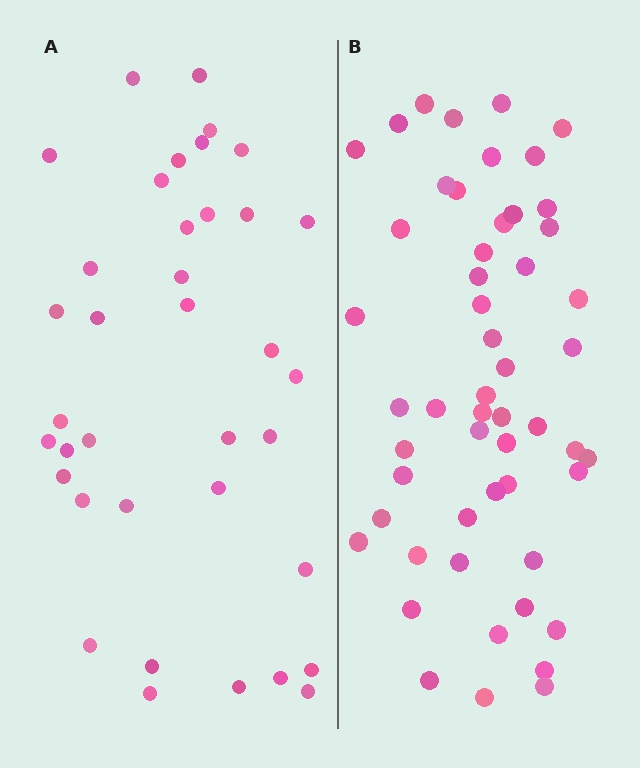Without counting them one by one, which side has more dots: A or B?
Region B (the right region) has more dots.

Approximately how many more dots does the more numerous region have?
Region B has approximately 15 more dots than region A.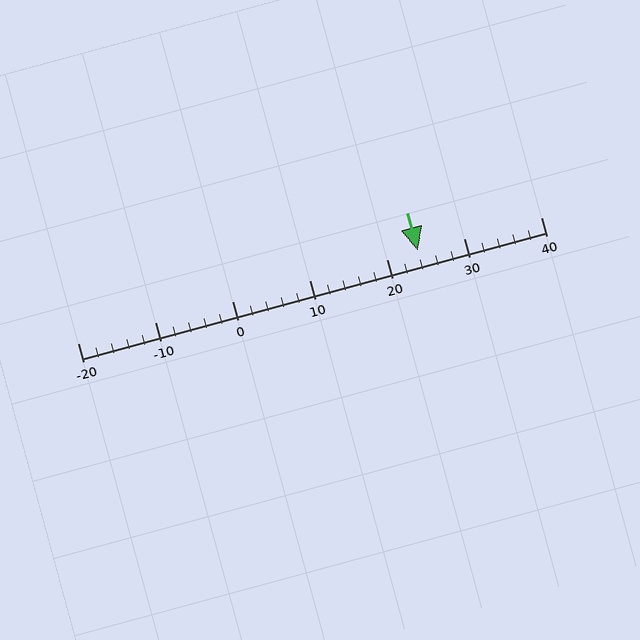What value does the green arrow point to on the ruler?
The green arrow points to approximately 24.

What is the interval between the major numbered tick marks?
The major tick marks are spaced 10 units apart.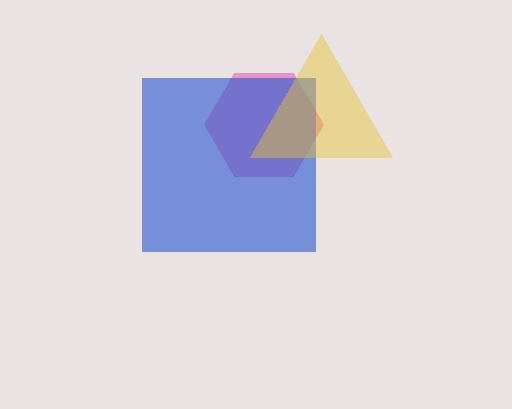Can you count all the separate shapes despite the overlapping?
Yes, there are 3 separate shapes.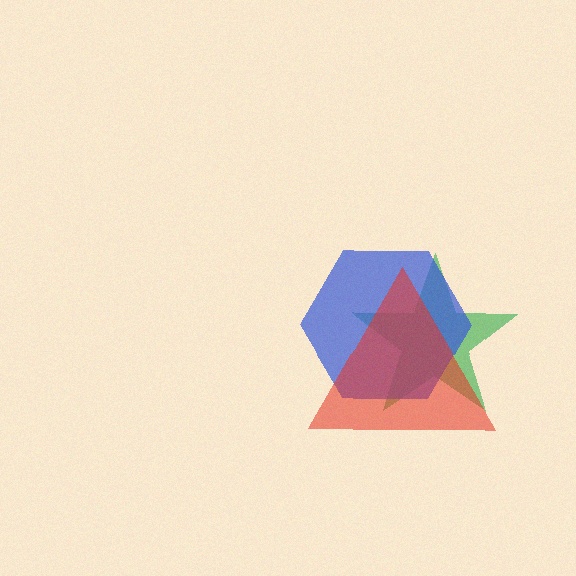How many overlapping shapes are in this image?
There are 3 overlapping shapes in the image.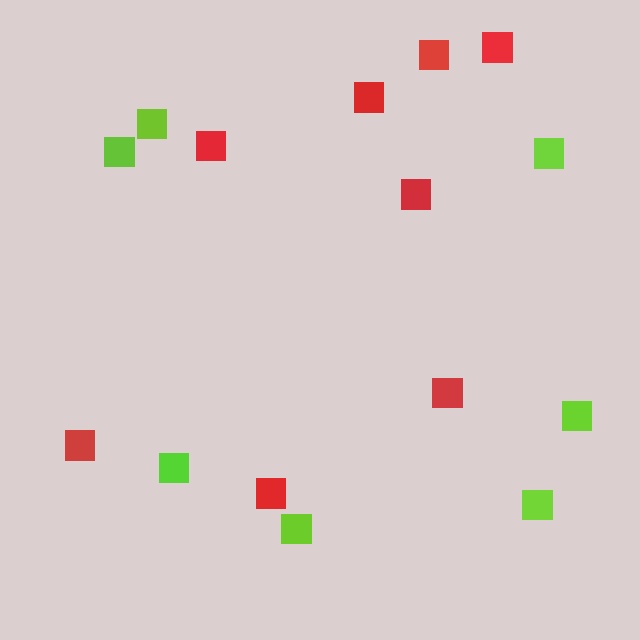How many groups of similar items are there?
There are 2 groups: one group of red squares (8) and one group of lime squares (7).